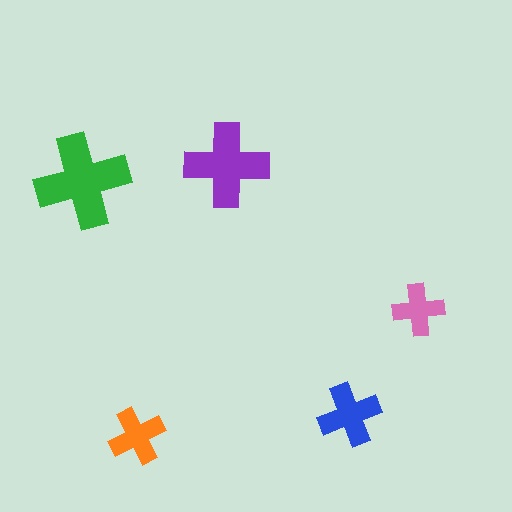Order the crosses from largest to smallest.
the green one, the purple one, the blue one, the orange one, the pink one.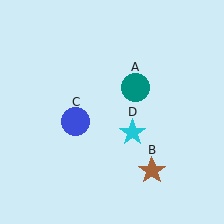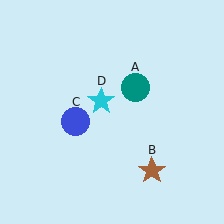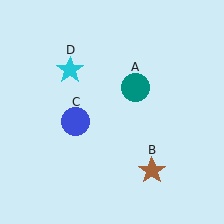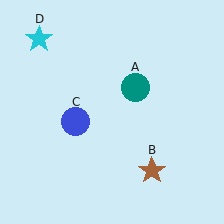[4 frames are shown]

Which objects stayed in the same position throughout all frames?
Teal circle (object A) and brown star (object B) and blue circle (object C) remained stationary.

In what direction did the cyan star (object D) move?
The cyan star (object D) moved up and to the left.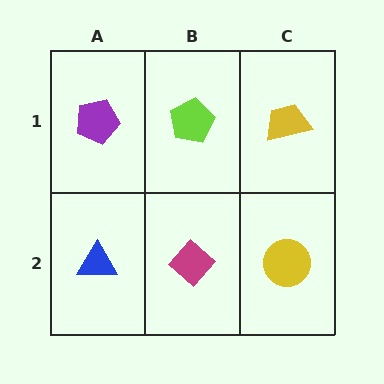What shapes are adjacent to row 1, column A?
A blue triangle (row 2, column A), a lime pentagon (row 1, column B).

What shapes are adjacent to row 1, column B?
A magenta diamond (row 2, column B), a purple pentagon (row 1, column A), a yellow trapezoid (row 1, column C).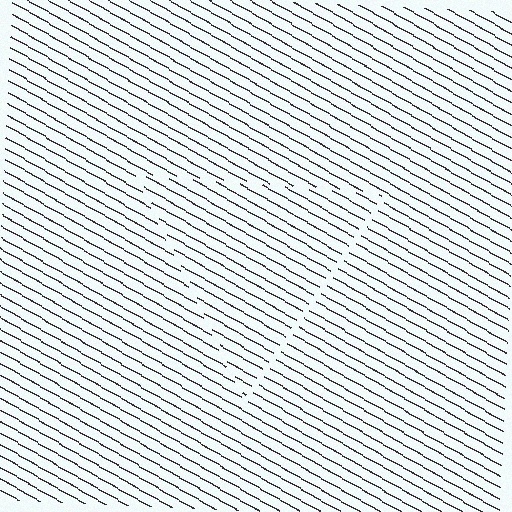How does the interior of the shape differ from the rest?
The interior of the shape contains the same grating, shifted by half a period — the contour is defined by the phase discontinuity where line-ends from the inner and outer gratings abut.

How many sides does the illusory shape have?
3 sides — the line-ends trace a triangle.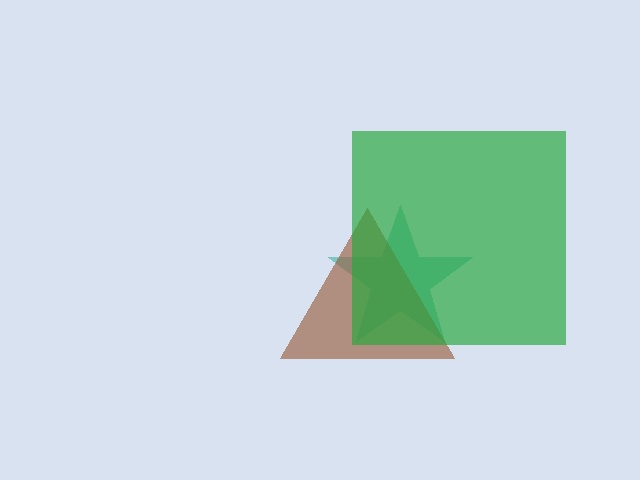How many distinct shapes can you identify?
There are 3 distinct shapes: a teal star, a brown triangle, a green square.